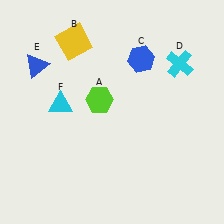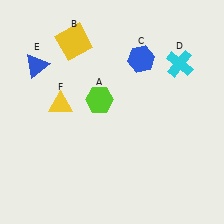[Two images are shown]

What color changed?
The triangle (F) changed from cyan in Image 1 to yellow in Image 2.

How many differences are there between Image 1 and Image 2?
There is 1 difference between the two images.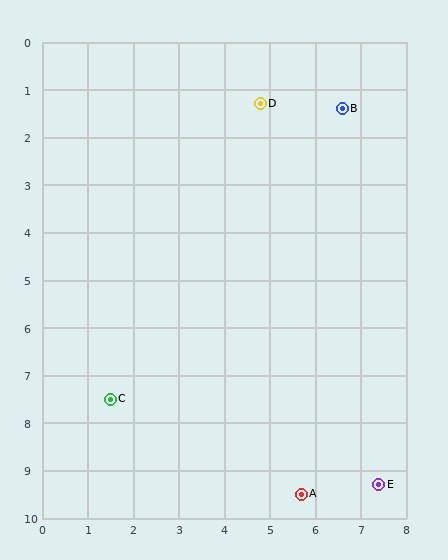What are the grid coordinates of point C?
Point C is at approximately (1.5, 7.5).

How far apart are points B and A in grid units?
Points B and A are about 8.1 grid units apart.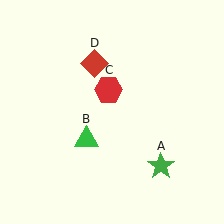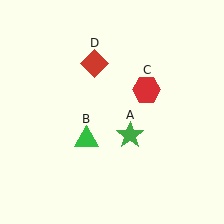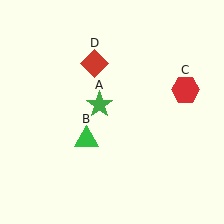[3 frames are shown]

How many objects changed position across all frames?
2 objects changed position: green star (object A), red hexagon (object C).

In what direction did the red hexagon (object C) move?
The red hexagon (object C) moved right.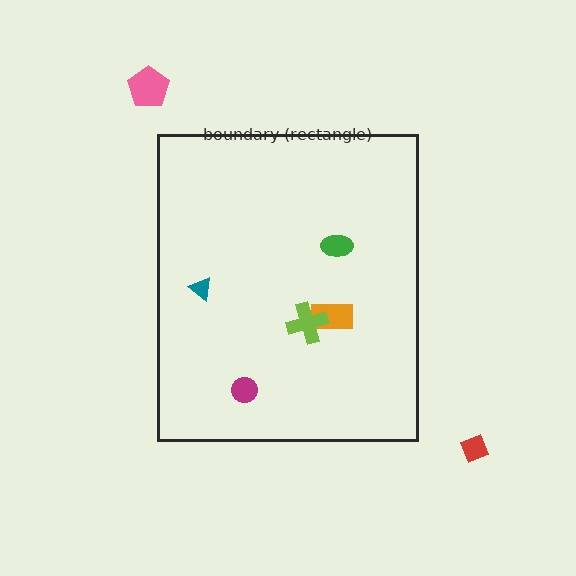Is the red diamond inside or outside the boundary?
Outside.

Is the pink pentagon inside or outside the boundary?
Outside.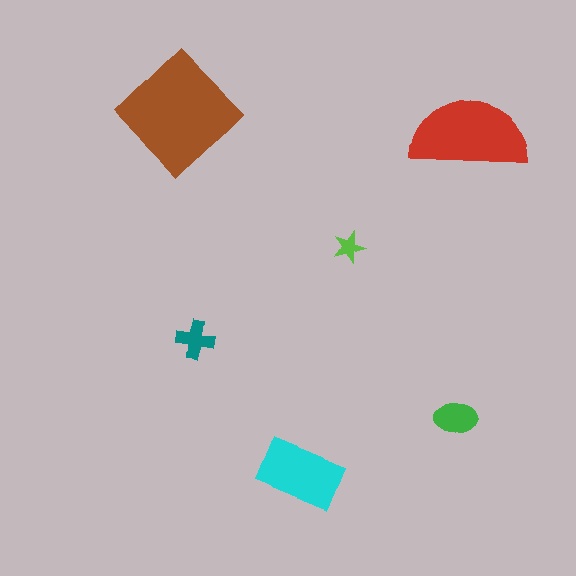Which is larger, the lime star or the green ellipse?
The green ellipse.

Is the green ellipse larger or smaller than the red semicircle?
Smaller.